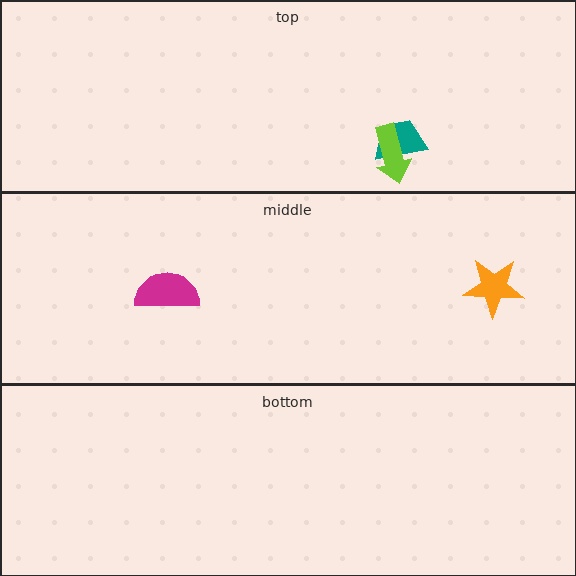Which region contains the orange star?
The middle region.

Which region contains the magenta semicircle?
The middle region.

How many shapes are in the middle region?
2.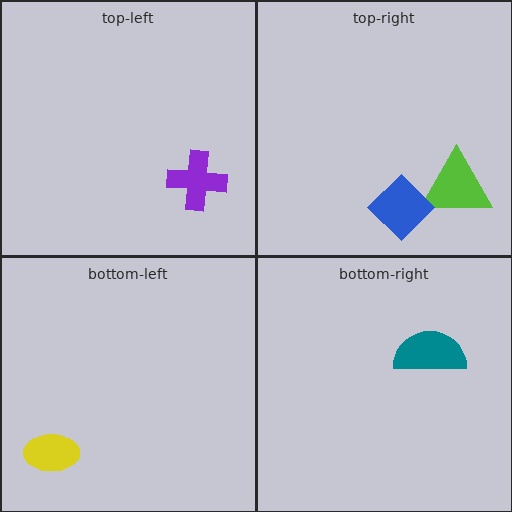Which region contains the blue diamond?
The top-right region.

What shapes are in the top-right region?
The lime triangle, the blue diamond.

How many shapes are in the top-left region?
1.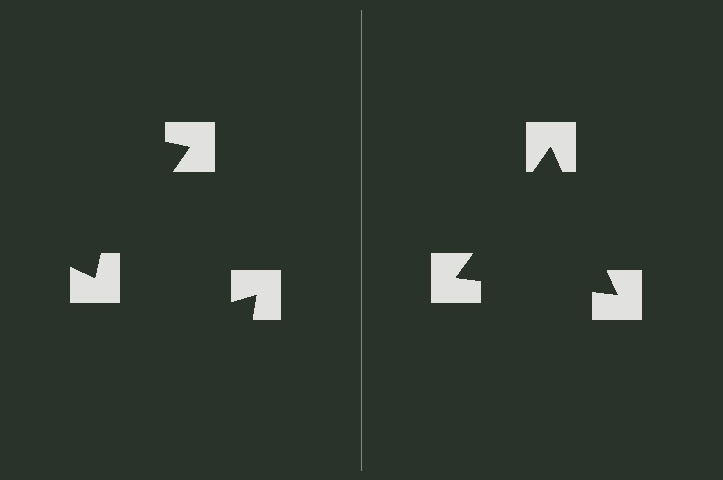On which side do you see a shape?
An illusory triangle appears on the right side. On the left side the wedge cuts are rotated, so no coherent shape forms.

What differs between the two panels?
The notched squares are positioned identically on both sides; only the wedge orientations differ. On the right they align to a triangle; on the left they are misaligned.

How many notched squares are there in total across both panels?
6 — 3 on each side.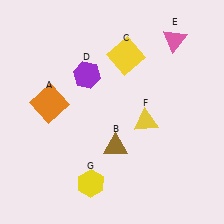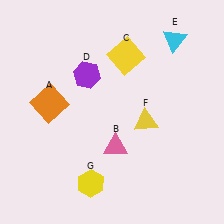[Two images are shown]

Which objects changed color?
B changed from brown to pink. E changed from pink to cyan.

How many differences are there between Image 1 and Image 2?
There are 2 differences between the two images.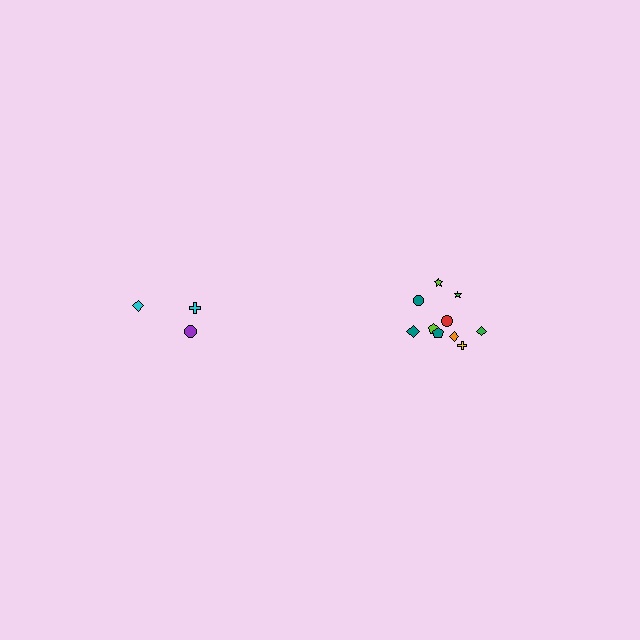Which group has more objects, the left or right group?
The right group.